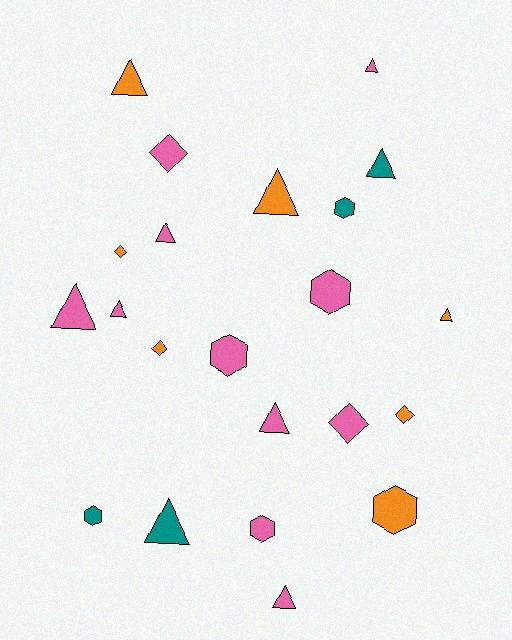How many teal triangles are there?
There are 2 teal triangles.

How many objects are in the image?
There are 22 objects.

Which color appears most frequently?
Pink, with 11 objects.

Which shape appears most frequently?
Triangle, with 11 objects.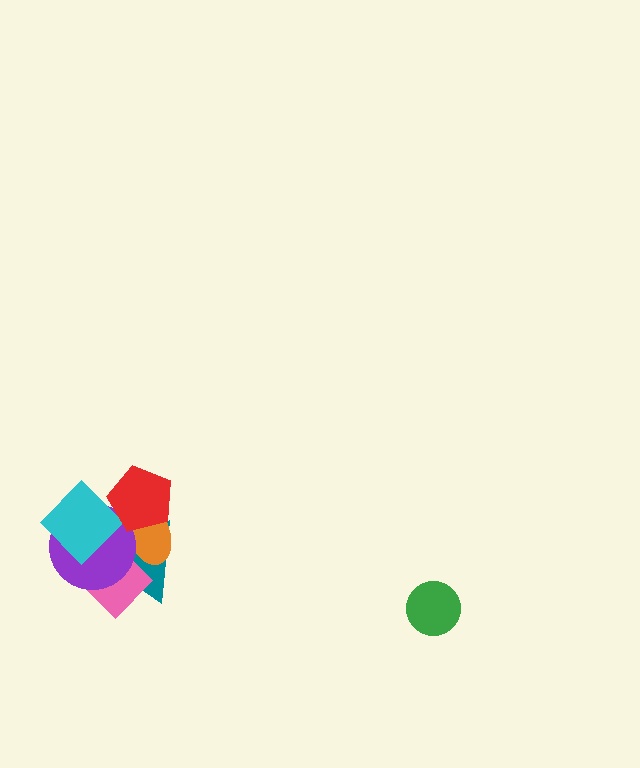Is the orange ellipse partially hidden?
Yes, it is partially covered by another shape.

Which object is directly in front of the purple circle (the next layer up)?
The cyan diamond is directly in front of the purple circle.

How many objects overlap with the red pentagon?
4 objects overlap with the red pentagon.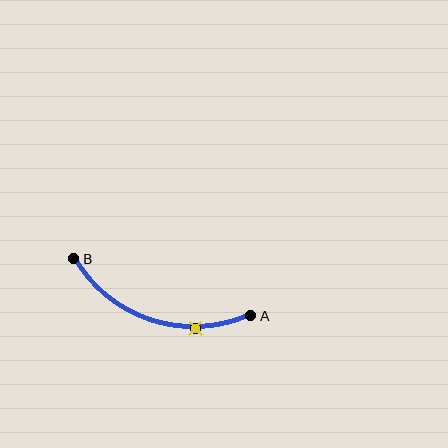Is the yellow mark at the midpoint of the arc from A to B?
No. The yellow mark lies on the arc but is closer to endpoint A. The arc midpoint would be at the point on the curve equidistant along the arc from both A and B.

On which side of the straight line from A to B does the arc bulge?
The arc bulges below the straight line connecting A and B.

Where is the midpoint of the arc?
The arc midpoint is the point on the curve farthest from the straight line joining A and B. It sits below that line.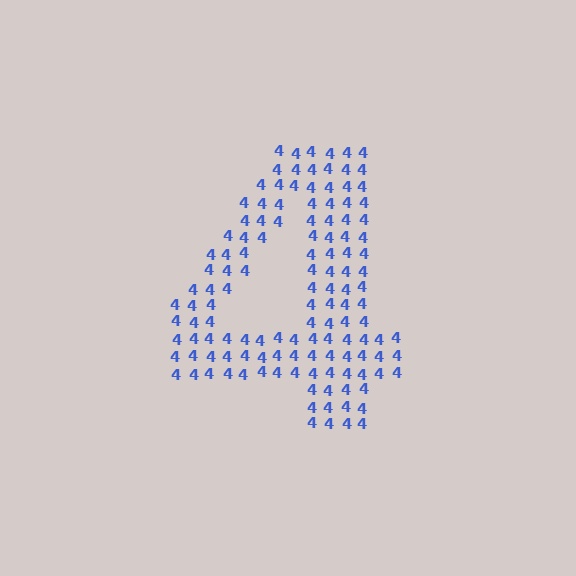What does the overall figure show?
The overall figure shows the digit 4.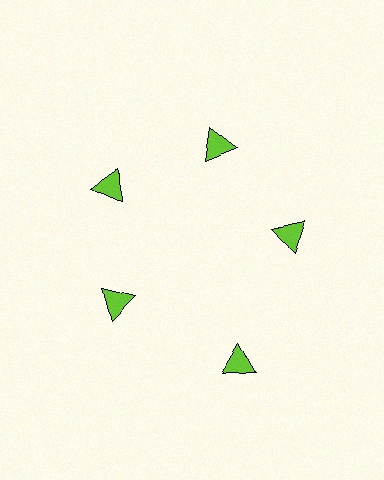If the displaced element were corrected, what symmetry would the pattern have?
It would have 5-fold rotational symmetry — the pattern would map onto itself every 72 degrees.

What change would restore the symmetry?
The symmetry would be restored by moving it inward, back onto the ring so that all 5 triangles sit at equal angles and equal distance from the center.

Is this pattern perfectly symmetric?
No. The 5 lime triangles are arranged in a ring, but one element near the 5 o'clock position is pushed outward from the center, breaking the 5-fold rotational symmetry.